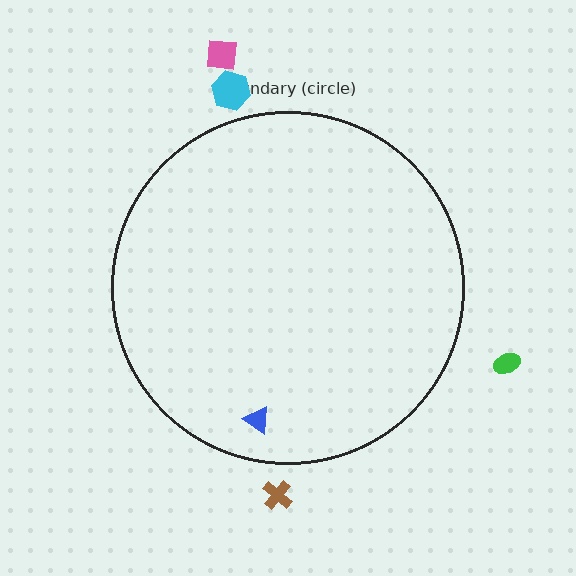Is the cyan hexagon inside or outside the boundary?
Outside.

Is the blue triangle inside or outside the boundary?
Inside.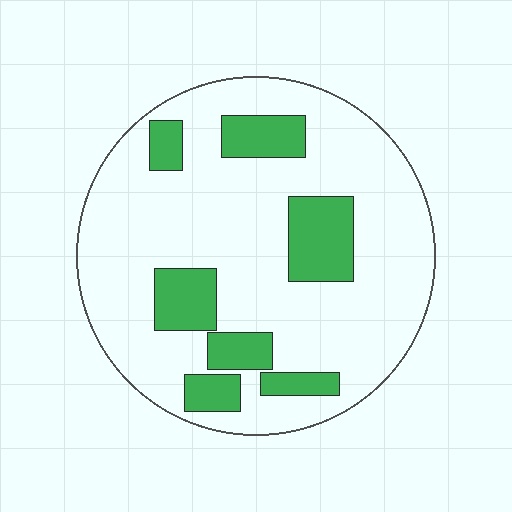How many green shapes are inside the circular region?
7.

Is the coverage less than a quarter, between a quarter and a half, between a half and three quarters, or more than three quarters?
Less than a quarter.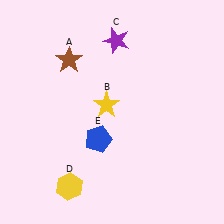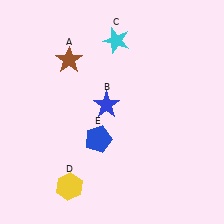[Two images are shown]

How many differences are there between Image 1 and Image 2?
There are 2 differences between the two images.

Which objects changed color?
B changed from yellow to blue. C changed from purple to cyan.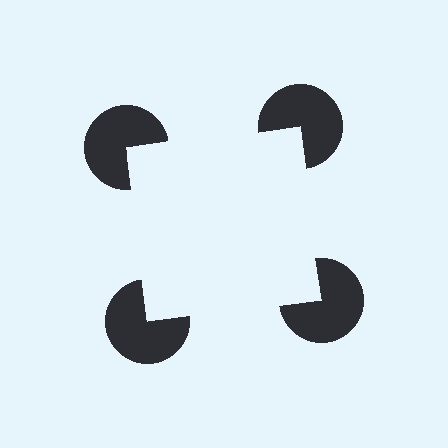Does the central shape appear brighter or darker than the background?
It typically appears slightly brighter than the background, even though no actual brightness change is drawn.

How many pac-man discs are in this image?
There are 4 — one at each vertex of the illusory square.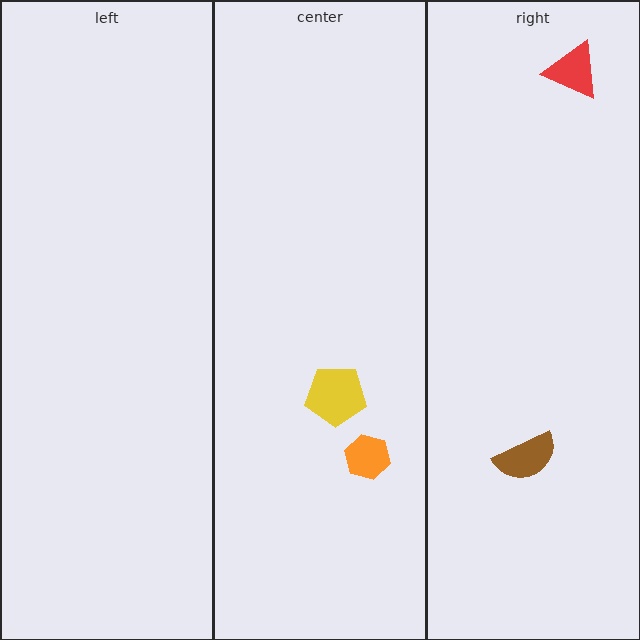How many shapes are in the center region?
2.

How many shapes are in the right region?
2.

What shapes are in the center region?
The yellow pentagon, the orange hexagon.